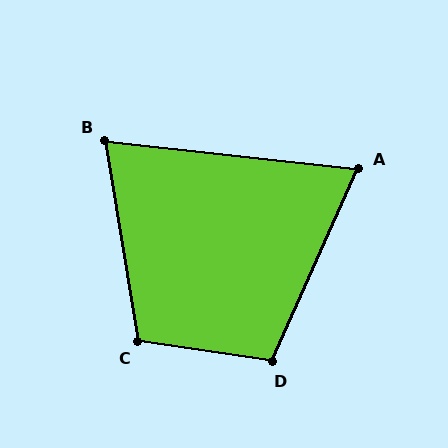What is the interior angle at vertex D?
Approximately 106 degrees (obtuse).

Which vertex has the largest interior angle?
C, at approximately 108 degrees.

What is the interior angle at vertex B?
Approximately 74 degrees (acute).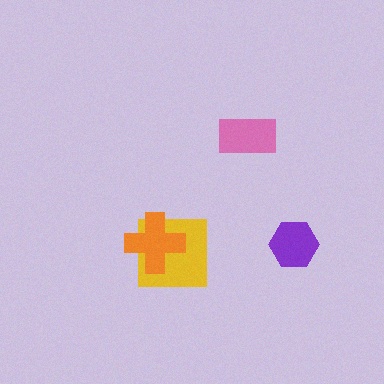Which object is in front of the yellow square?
The orange cross is in front of the yellow square.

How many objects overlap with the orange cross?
1 object overlaps with the orange cross.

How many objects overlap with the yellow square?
1 object overlaps with the yellow square.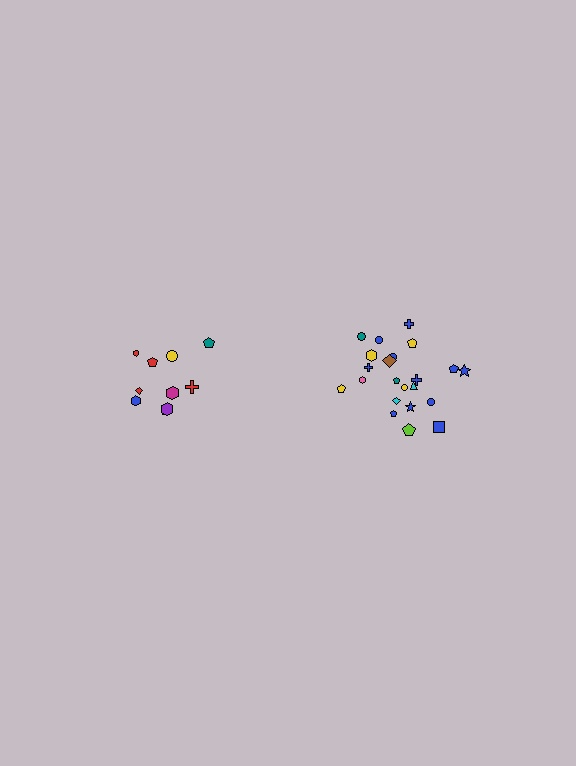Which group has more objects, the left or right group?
The right group.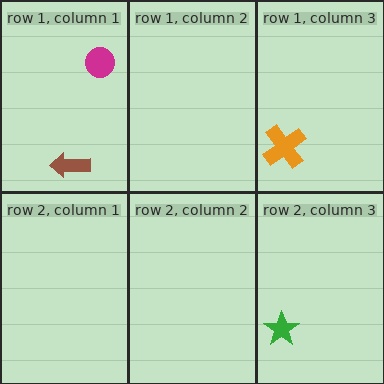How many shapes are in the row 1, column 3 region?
1.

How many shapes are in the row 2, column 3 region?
1.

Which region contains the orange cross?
The row 1, column 3 region.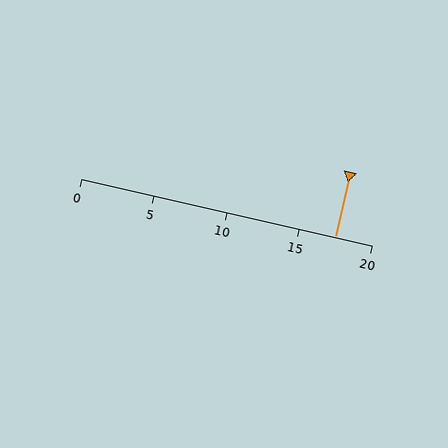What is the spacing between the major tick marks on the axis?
The major ticks are spaced 5 apart.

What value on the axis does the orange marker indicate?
The marker indicates approximately 17.5.